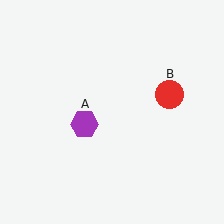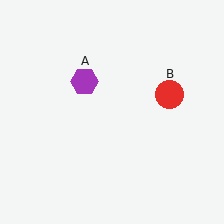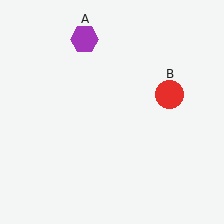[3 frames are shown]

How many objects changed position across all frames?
1 object changed position: purple hexagon (object A).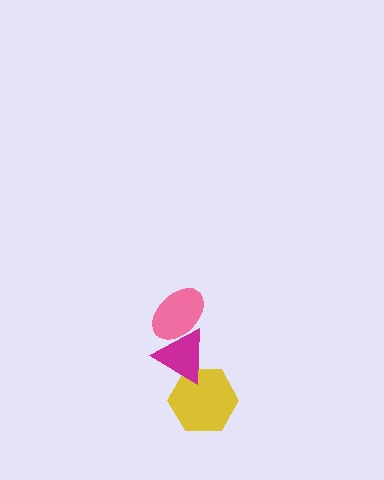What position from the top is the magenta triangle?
The magenta triangle is 2nd from the top.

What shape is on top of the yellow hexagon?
The magenta triangle is on top of the yellow hexagon.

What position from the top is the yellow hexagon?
The yellow hexagon is 3rd from the top.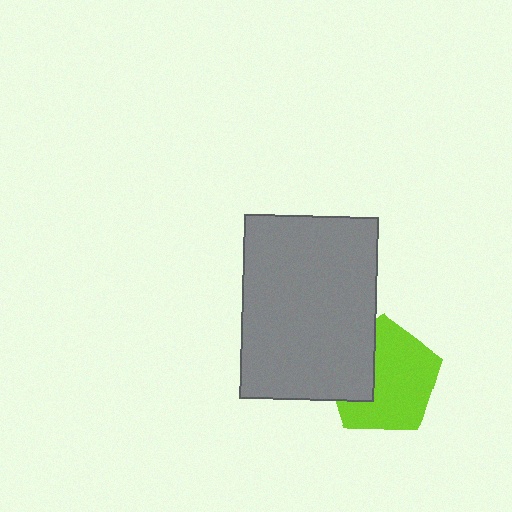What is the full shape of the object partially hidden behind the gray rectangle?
The partially hidden object is a lime pentagon.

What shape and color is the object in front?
The object in front is a gray rectangle.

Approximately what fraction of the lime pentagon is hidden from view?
Roughly 32% of the lime pentagon is hidden behind the gray rectangle.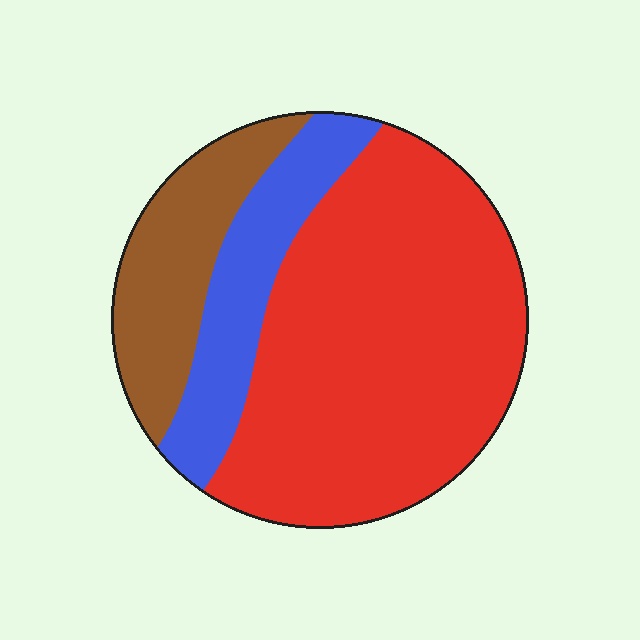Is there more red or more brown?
Red.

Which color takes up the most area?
Red, at roughly 65%.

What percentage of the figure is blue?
Blue covers about 20% of the figure.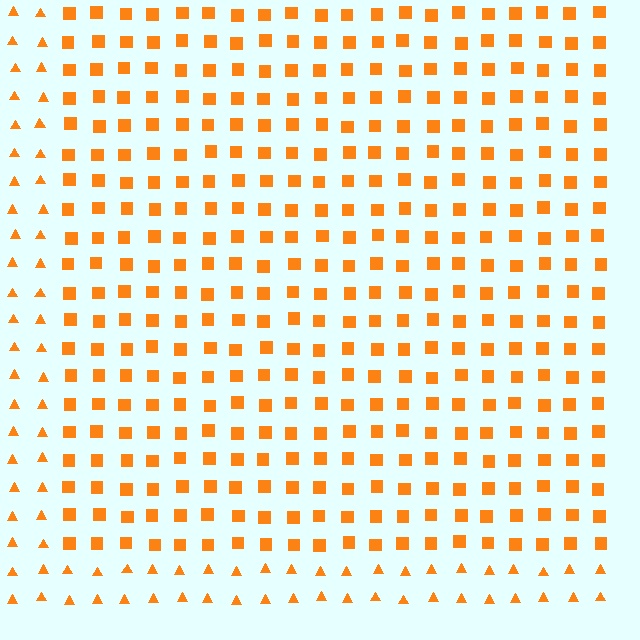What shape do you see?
I see a rectangle.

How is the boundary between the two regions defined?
The boundary is defined by a change in element shape: squares inside vs. triangles outside. All elements share the same color and spacing.